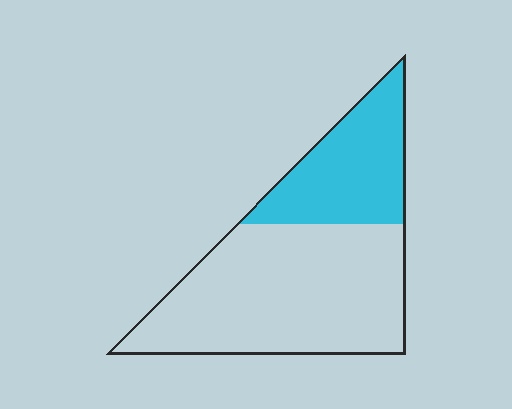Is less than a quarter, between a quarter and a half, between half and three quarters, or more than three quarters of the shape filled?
Between a quarter and a half.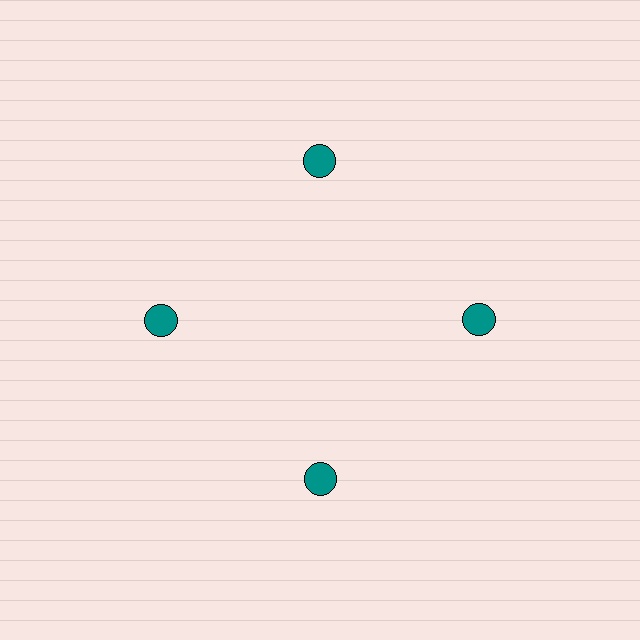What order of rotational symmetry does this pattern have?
This pattern has 4-fold rotational symmetry.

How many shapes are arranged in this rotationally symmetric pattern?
There are 4 shapes, arranged in 4 groups of 1.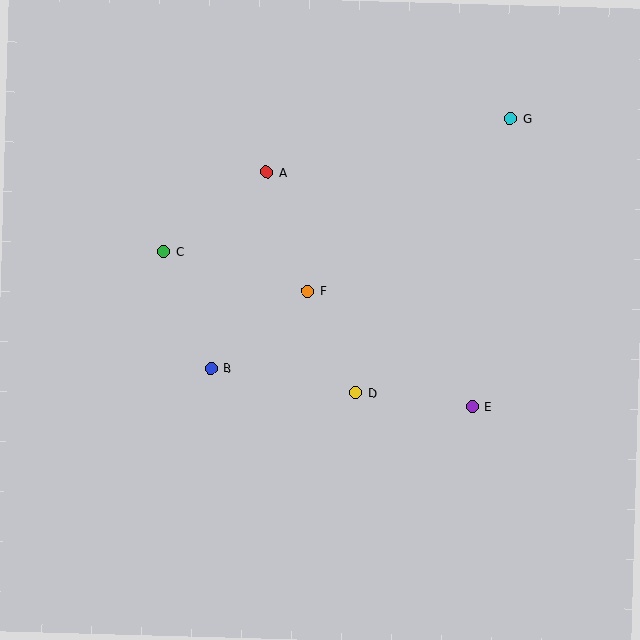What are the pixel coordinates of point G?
Point G is at (511, 119).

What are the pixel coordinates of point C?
Point C is at (164, 252).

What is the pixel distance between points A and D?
The distance between A and D is 238 pixels.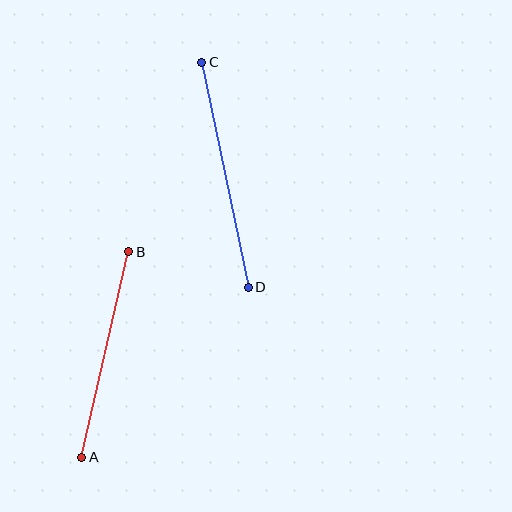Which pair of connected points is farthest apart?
Points C and D are farthest apart.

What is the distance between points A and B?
The distance is approximately 210 pixels.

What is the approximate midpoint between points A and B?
The midpoint is at approximately (105, 355) pixels.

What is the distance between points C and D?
The distance is approximately 230 pixels.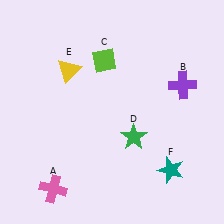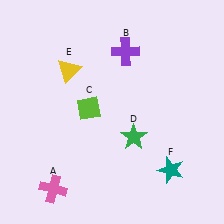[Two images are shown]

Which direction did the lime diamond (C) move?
The lime diamond (C) moved down.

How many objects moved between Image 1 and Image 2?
2 objects moved between the two images.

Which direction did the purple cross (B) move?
The purple cross (B) moved left.